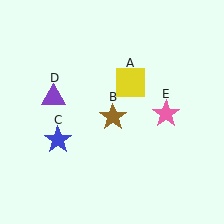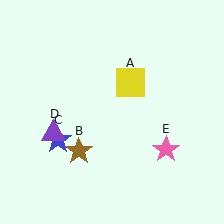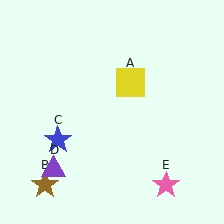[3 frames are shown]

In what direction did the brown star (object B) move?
The brown star (object B) moved down and to the left.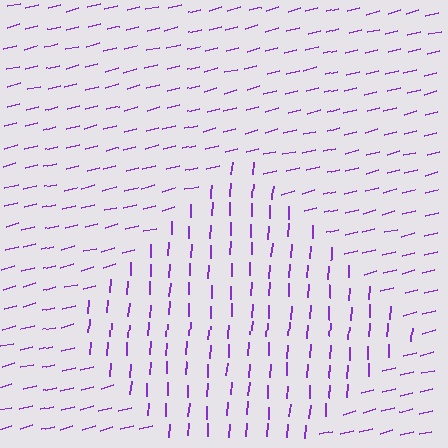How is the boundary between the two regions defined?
The boundary is defined purely by a change in line orientation (approximately 72 degrees difference). All lines are the same color and thickness.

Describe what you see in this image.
The image is filled with small purple line segments. A diamond region in the image has lines oriented differently from the surrounding lines, creating a visible texture boundary.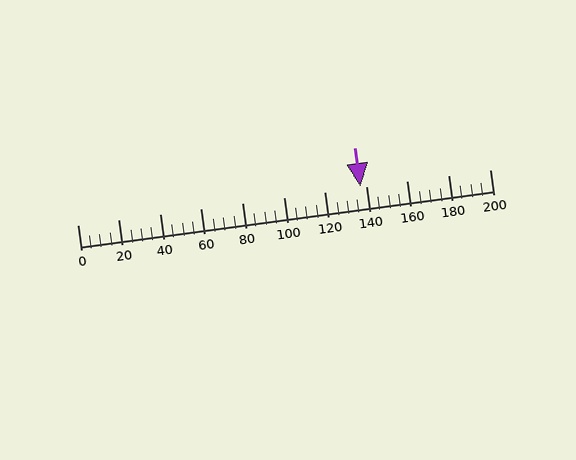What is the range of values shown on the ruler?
The ruler shows values from 0 to 200.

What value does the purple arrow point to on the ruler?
The purple arrow points to approximately 137.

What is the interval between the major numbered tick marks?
The major tick marks are spaced 20 units apart.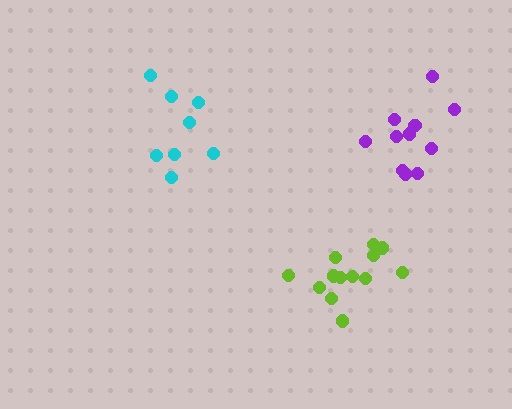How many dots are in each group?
Group 1: 11 dots, Group 2: 8 dots, Group 3: 13 dots (32 total).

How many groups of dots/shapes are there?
There are 3 groups.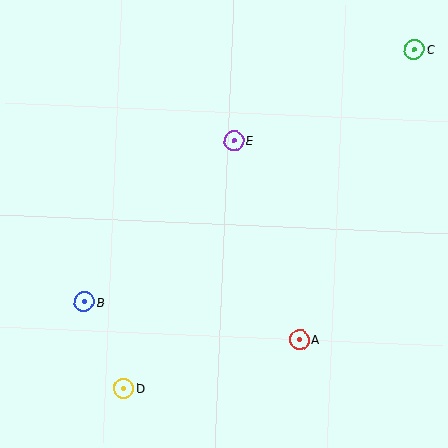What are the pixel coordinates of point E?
Point E is at (234, 141).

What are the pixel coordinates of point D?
Point D is at (124, 388).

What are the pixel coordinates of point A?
Point A is at (300, 340).